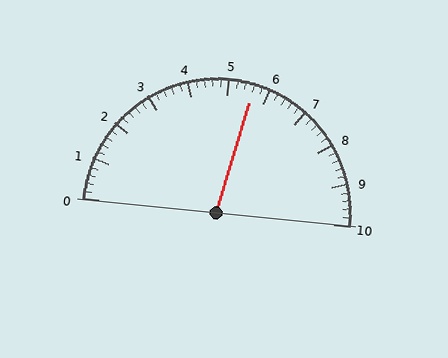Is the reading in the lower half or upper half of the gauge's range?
The reading is in the upper half of the range (0 to 10).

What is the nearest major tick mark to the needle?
The nearest major tick mark is 6.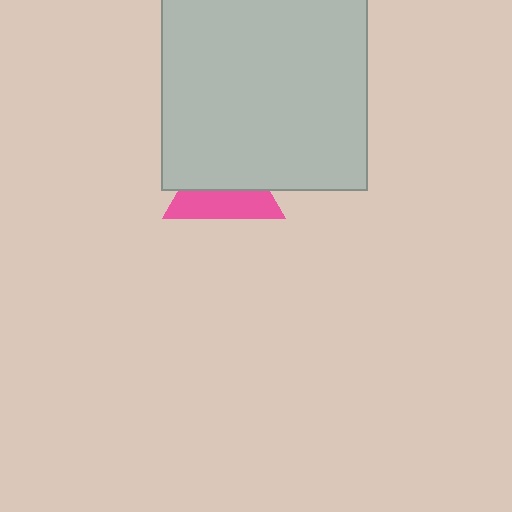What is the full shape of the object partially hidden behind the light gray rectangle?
The partially hidden object is a pink triangle.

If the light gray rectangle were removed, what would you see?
You would see the complete pink triangle.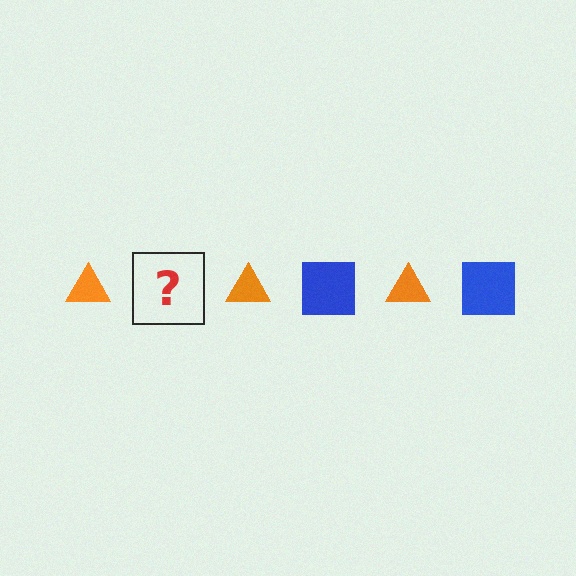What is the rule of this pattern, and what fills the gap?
The rule is that the pattern alternates between orange triangle and blue square. The gap should be filled with a blue square.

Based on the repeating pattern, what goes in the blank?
The blank should be a blue square.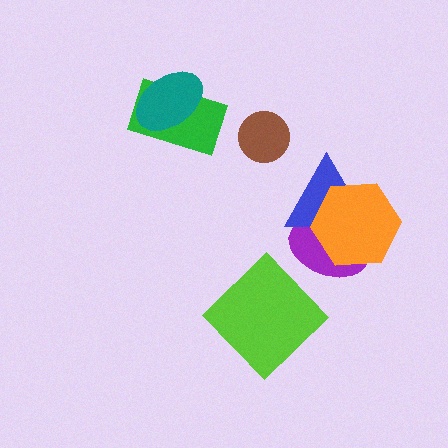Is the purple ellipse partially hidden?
Yes, it is partially covered by another shape.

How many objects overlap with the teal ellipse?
1 object overlaps with the teal ellipse.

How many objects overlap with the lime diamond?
0 objects overlap with the lime diamond.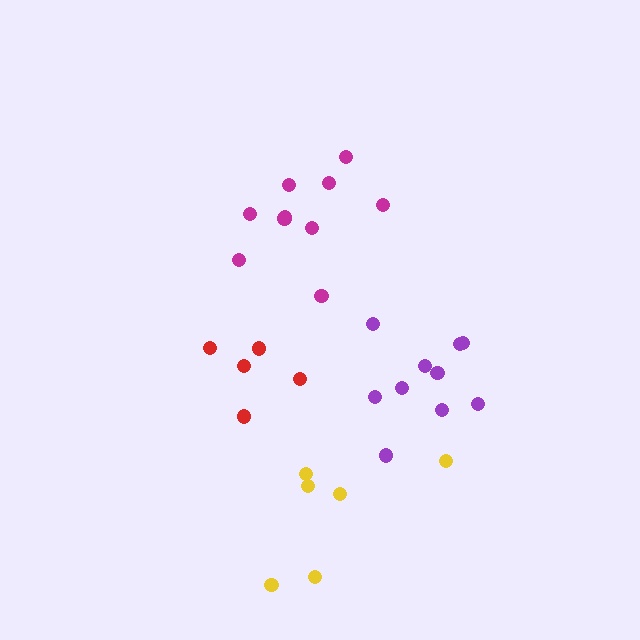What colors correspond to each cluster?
The clusters are colored: purple, magenta, yellow, red.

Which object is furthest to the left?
The red cluster is leftmost.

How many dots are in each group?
Group 1: 10 dots, Group 2: 10 dots, Group 3: 6 dots, Group 4: 5 dots (31 total).